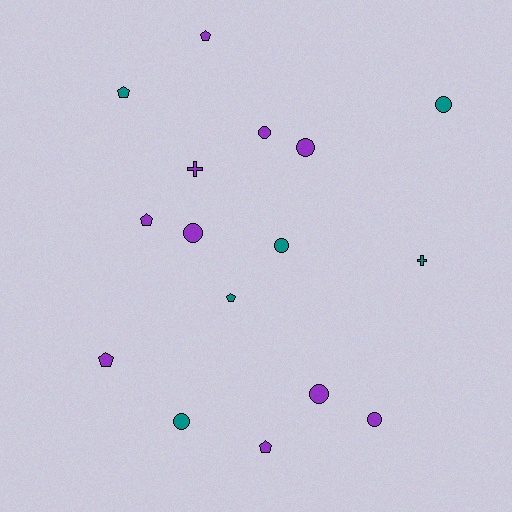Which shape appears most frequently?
Circle, with 8 objects.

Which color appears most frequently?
Purple, with 10 objects.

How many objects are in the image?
There are 16 objects.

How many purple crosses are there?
There is 1 purple cross.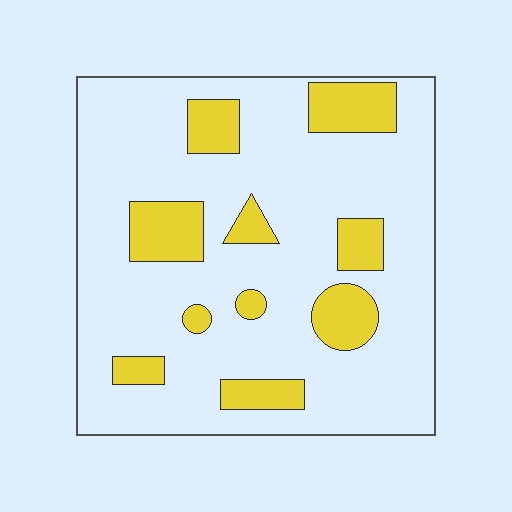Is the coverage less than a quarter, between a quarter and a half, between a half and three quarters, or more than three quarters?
Less than a quarter.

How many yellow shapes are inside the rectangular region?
10.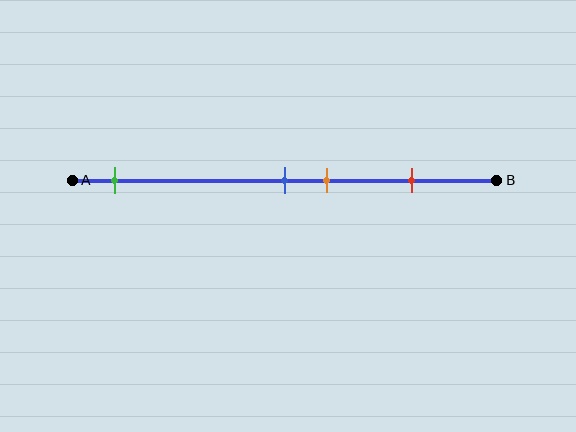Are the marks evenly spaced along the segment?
No, the marks are not evenly spaced.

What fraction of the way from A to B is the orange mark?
The orange mark is approximately 60% (0.6) of the way from A to B.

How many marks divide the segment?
There are 4 marks dividing the segment.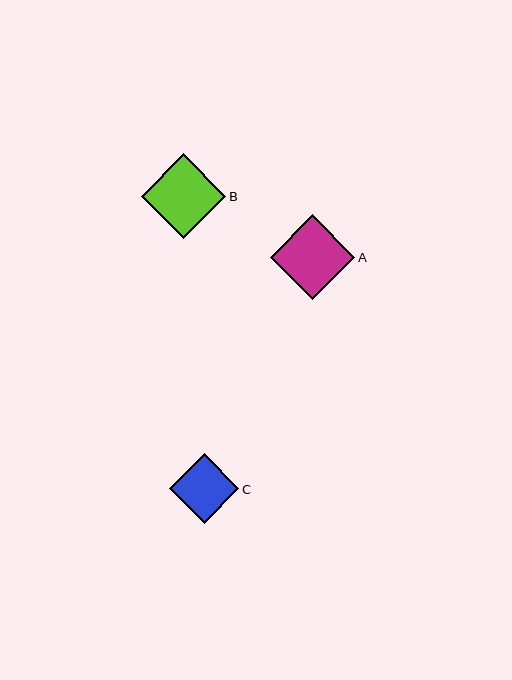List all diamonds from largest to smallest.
From largest to smallest: B, A, C.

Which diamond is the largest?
Diamond B is the largest with a size of approximately 85 pixels.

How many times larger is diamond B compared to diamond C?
Diamond B is approximately 1.2 times the size of diamond C.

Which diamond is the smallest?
Diamond C is the smallest with a size of approximately 69 pixels.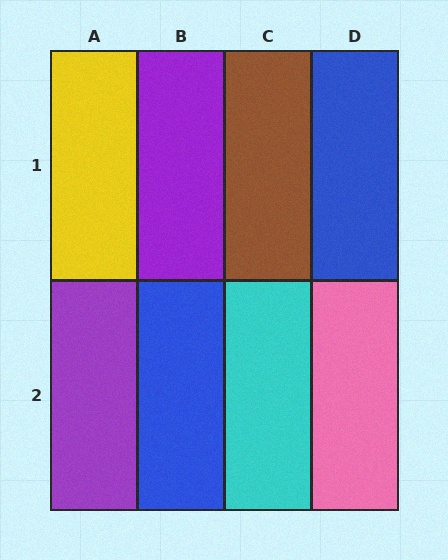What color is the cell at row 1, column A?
Yellow.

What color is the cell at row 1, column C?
Brown.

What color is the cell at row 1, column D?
Blue.